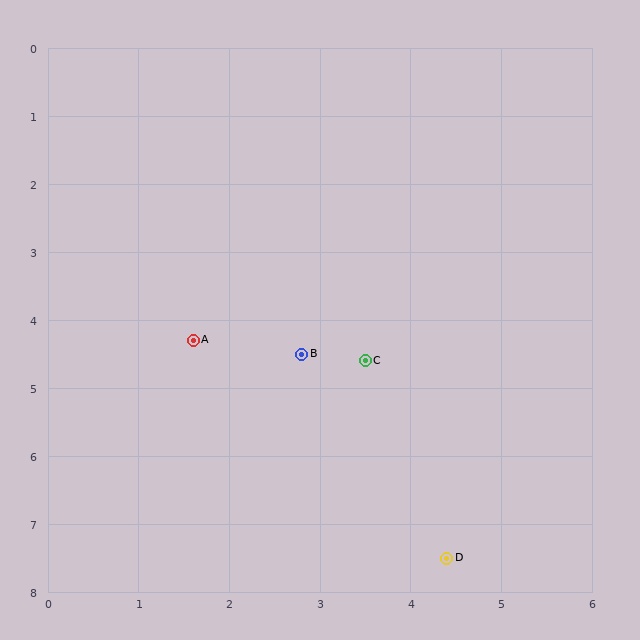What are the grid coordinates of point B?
Point B is at approximately (2.8, 4.5).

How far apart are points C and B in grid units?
Points C and B are about 0.7 grid units apart.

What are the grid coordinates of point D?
Point D is at approximately (4.4, 7.5).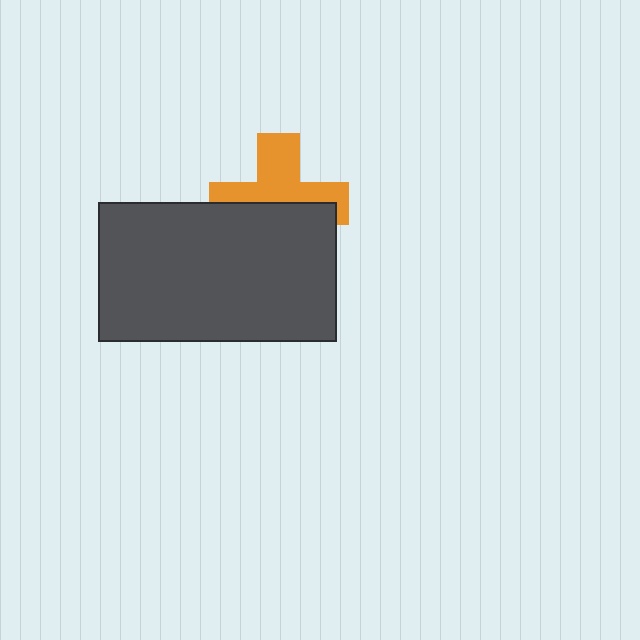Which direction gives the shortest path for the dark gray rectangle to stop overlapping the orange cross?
Moving down gives the shortest separation.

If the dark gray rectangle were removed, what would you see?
You would see the complete orange cross.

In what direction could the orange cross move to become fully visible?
The orange cross could move up. That would shift it out from behind the dark gray rectangle entirely.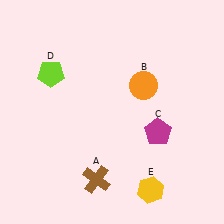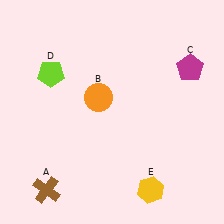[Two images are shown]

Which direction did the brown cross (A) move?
The brown cross (A) moved left.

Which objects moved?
The objects that moved are: the brown cross (A), the orange circle (B), the magenta pentagon (C).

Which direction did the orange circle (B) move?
The orange circle (B) moved left.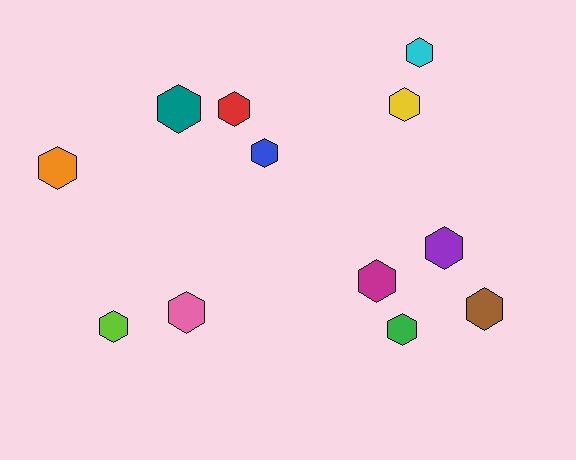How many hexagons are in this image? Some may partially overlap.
There are 12 hexagons.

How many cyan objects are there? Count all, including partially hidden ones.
There is 1 cyan object.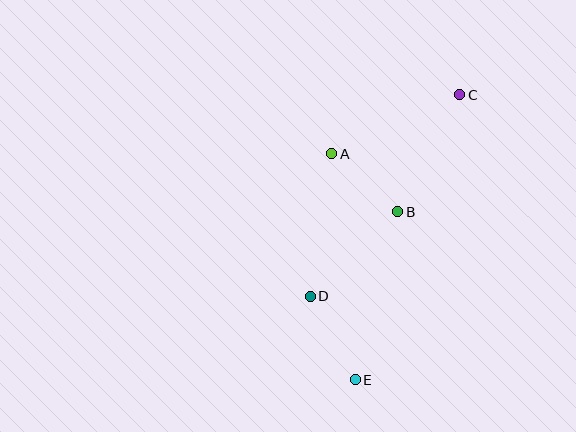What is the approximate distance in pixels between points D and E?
The distance between D and E is approximately 95 pixels.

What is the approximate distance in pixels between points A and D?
The distance between A and D is approximately 144 pixels.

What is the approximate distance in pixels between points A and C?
The distance between A and C is approximately 141 pixels.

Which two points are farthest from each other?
Points C and E are farthest from each other.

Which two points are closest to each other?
Points A and B are closest to each other.